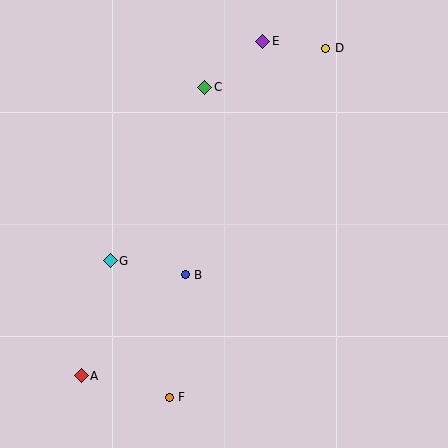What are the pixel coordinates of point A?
Point A is at (81, 376).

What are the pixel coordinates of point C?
Point C is at (205, 87).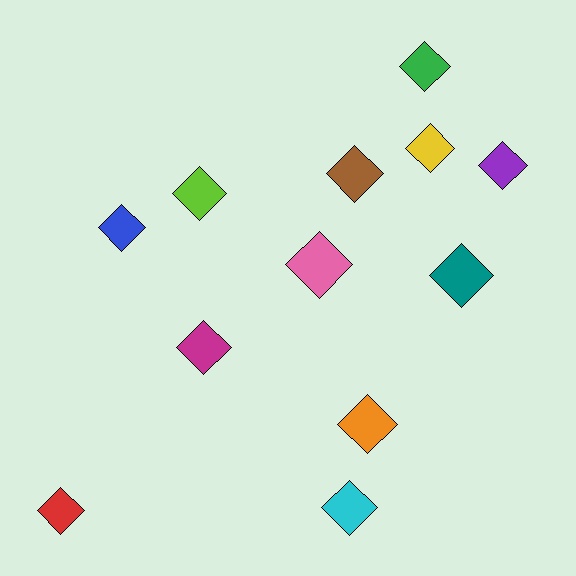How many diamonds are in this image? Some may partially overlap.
There are 12 diamonds.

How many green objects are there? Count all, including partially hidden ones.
There is 1 green object.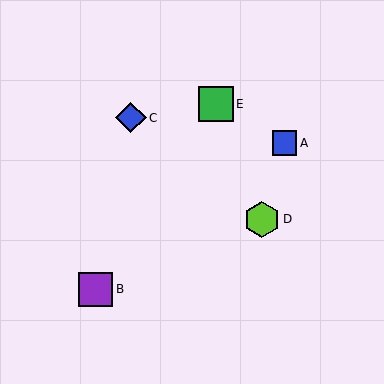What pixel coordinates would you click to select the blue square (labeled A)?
Click at (285, 143) to select the blue square A.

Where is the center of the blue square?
The center of the blue square is at (285, 143).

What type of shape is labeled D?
Shape D is a lime hexagon.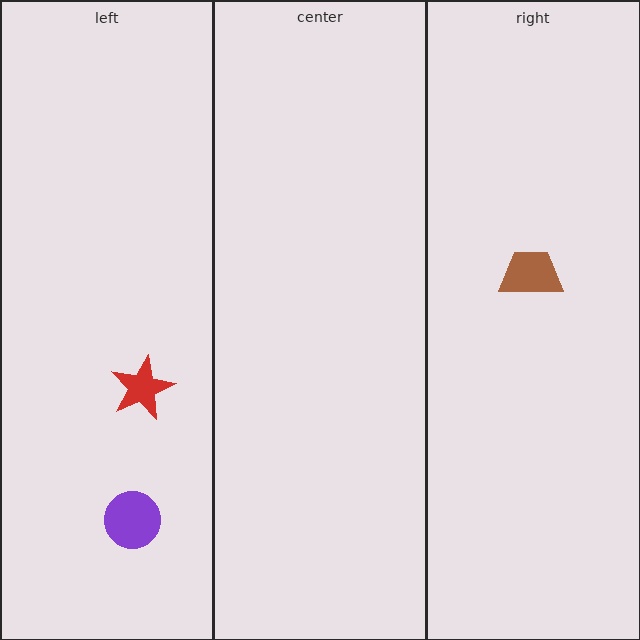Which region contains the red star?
The left region.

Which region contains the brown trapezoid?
The right region.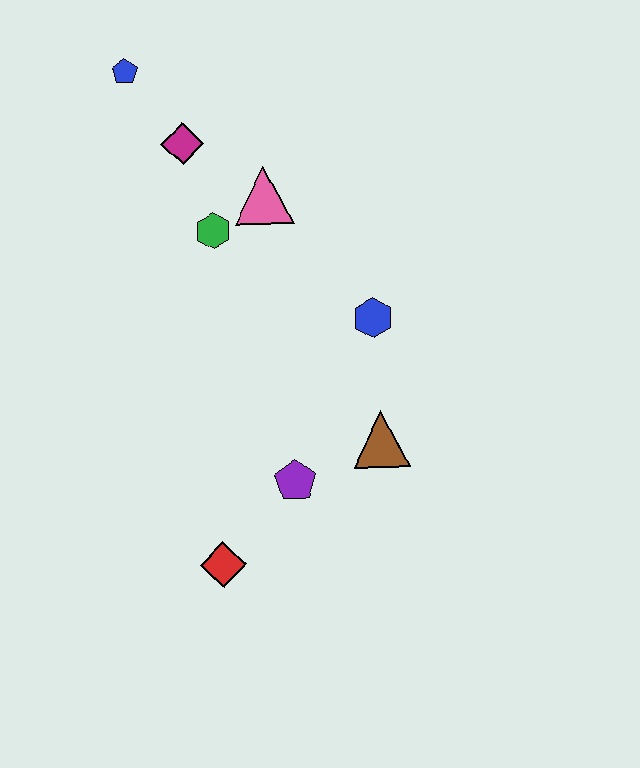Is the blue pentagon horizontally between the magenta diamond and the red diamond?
No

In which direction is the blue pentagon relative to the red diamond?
The blue pentagon is above the red diamond.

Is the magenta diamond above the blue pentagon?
No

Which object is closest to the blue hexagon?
The brown triangle is closest to the blue hexagon.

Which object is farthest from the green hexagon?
The red diamond is farthest from the green hexagon.